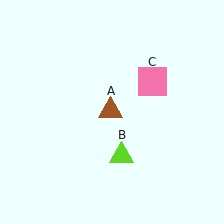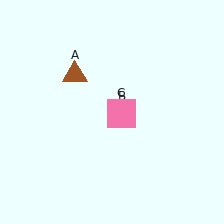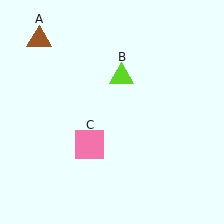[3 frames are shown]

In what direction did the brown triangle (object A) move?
The brown triangle (object A) moved up and to the left.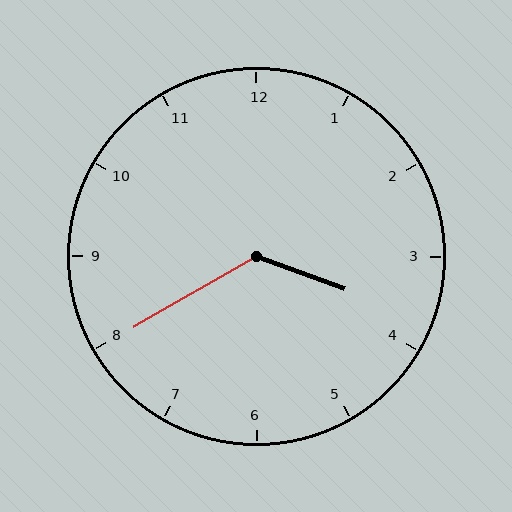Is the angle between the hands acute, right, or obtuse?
It is obtuse.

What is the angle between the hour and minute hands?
Approximately 130 degrees.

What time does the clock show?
3:40.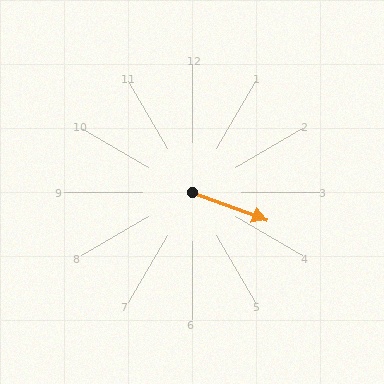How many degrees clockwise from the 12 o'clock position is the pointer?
Approximately 110 degrees.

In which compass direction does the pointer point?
East.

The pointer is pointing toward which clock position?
Roughly 4 o'clock.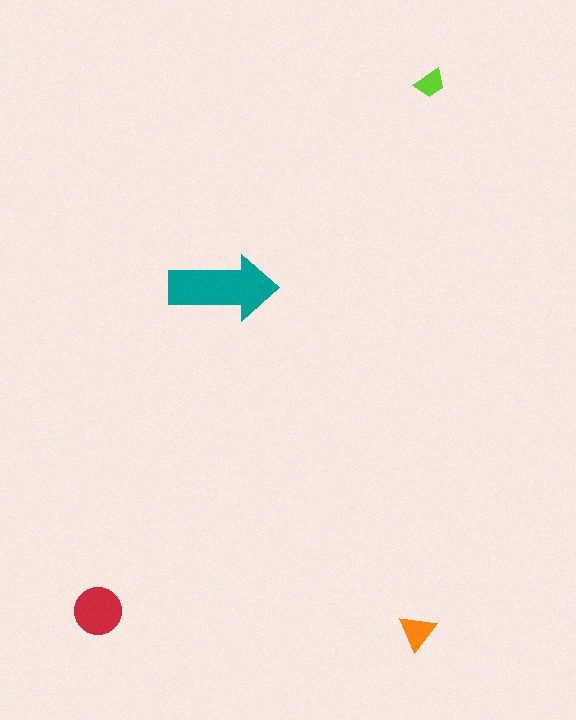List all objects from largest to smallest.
The teal arrow, the red circle, the orange triangle, the lime trapezoid.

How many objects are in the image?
There are 4 objects in the image.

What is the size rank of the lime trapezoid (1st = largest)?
4th.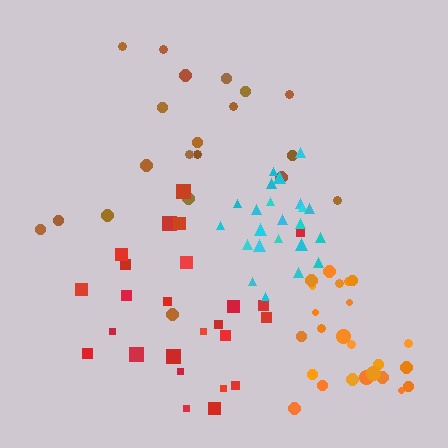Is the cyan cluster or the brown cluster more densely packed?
Cyan.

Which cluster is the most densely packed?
Cyan.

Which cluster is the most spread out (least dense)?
Brown.